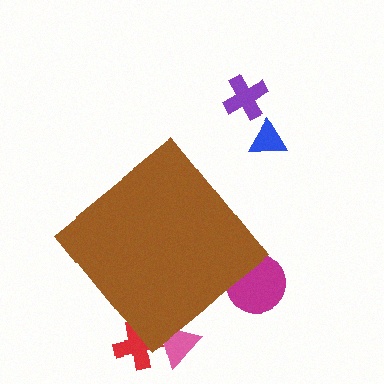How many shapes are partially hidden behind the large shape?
3 shapes are partially hidden.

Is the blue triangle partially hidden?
No, the blue triangle is fully visible.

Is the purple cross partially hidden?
No, the purple cross is fully visible.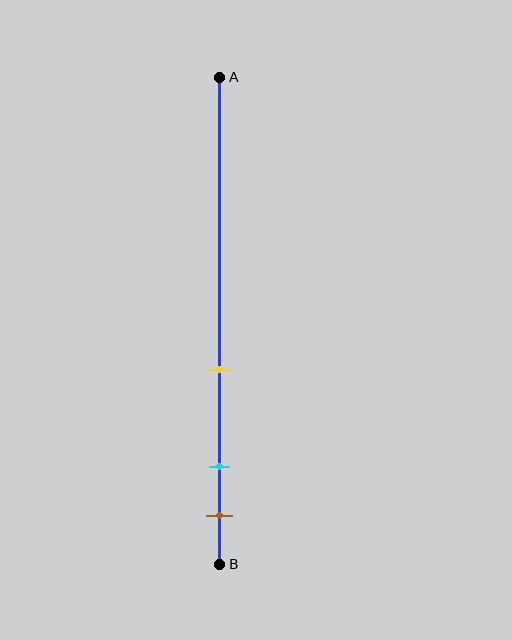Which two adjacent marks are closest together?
The cyan and brown marks are the closest adjacent pair.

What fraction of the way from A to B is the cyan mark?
The cyan mark is approximately 80% (0.8) of the way from A to B.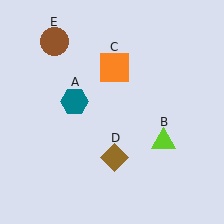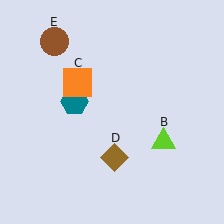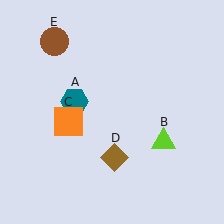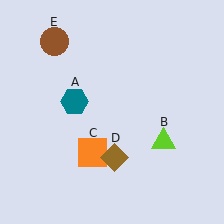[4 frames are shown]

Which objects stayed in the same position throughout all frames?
Teal hexagon (object A) and lime triangle (object B) and brown diamond (object D) and brown circle (object E) remained stationary.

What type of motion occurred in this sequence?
The orange square (object C) rotated counterclockwise around the center of the scene.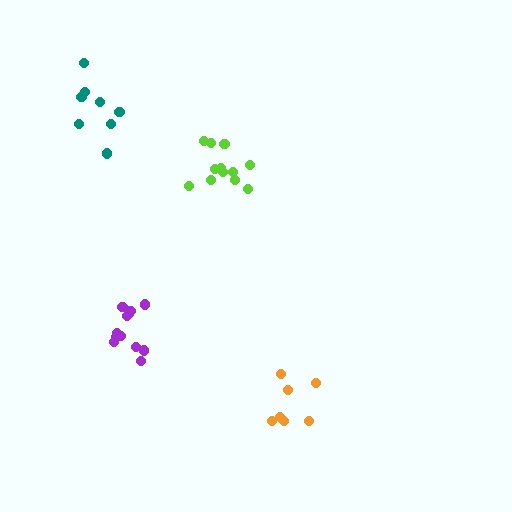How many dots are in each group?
Group 1: 8 dots, Group 2: 7 dots, Group 3: 12 dots, Group 4: 12 dots (39 total).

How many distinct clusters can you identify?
There are 4 distinct clusters.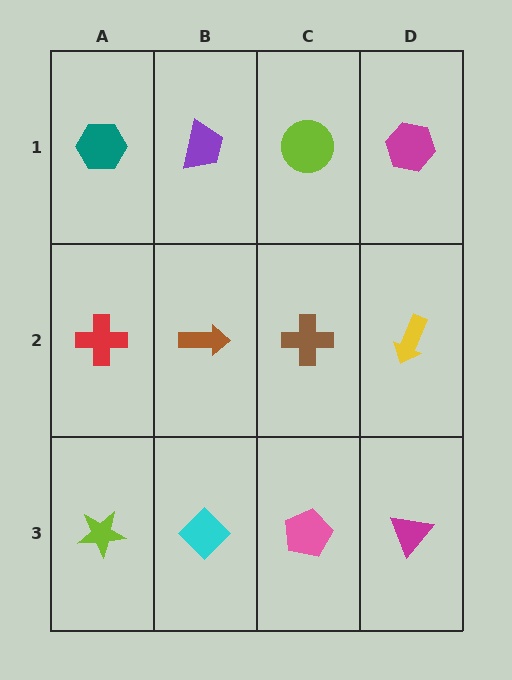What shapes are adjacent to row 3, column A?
A red cross (row 2, column A), a cyan diamond (row 3, column B).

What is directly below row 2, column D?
A magenta triangle.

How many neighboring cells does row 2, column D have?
3.